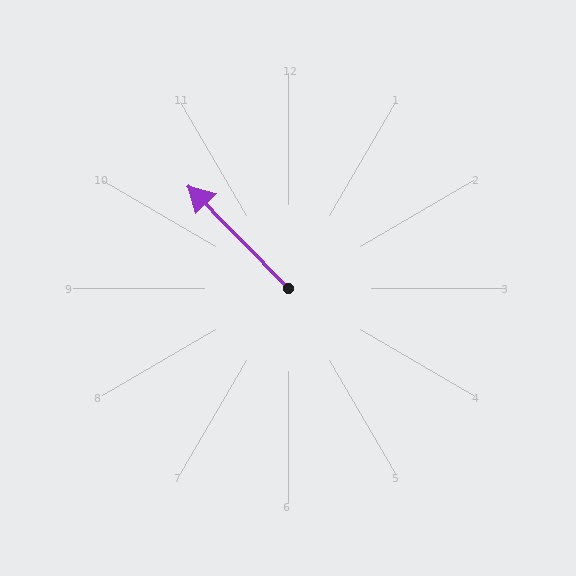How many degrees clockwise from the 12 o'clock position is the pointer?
Approximately 316 degrees.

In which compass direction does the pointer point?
Northwest.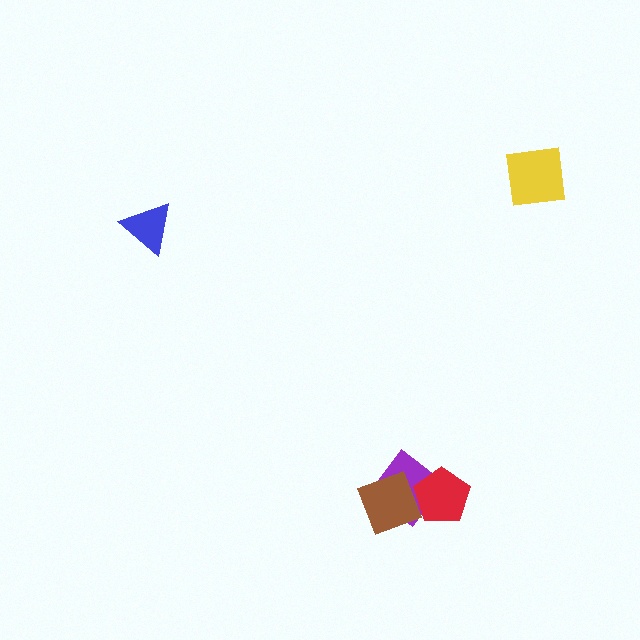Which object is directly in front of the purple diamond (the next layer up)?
The brown diamond is directly in front of the purple diamond.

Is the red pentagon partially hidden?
No, no other shape covers it.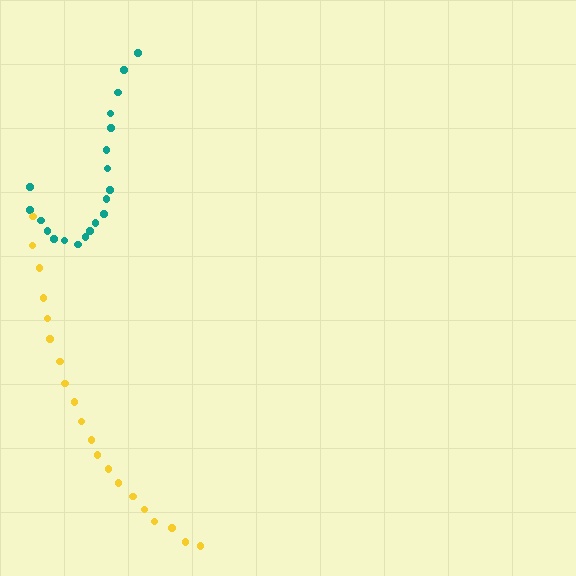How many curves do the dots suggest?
There are 2 distinct paths.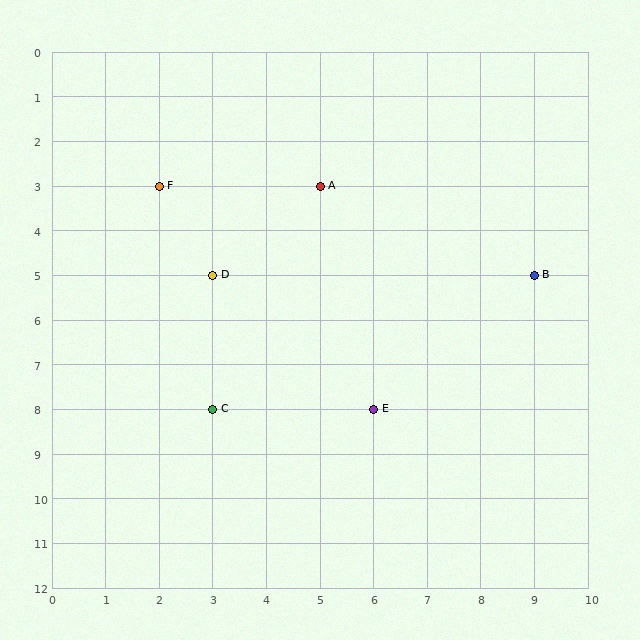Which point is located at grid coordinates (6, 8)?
Point E is at (6, 8).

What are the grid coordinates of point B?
Point B is at grid coordinates (9, 5).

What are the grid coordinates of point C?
Point C is at grid coordinates (3, 8).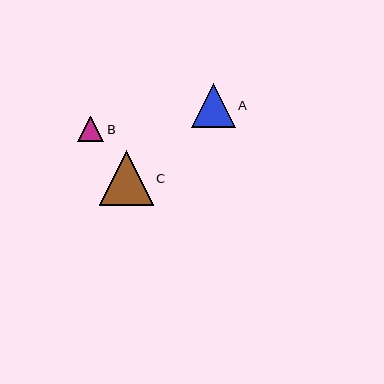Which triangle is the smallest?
Triangle B is the smallest with a size of approximately 26 pixels.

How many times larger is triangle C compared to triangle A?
Triangle C is approximately 1.2 times the size of triangle A.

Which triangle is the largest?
Triangle C is the largest with a size of approximately 54 pixels.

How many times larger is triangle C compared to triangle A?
Triangle C is approximately 1.2 times the size of triangle A.